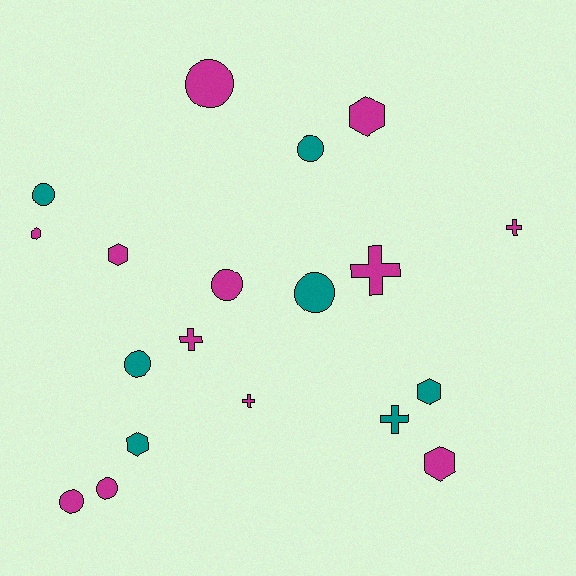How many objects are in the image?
There are 19 objects.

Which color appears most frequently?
Magenta, with 12 objects.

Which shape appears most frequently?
Circle, with 8 objects.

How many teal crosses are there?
There is 1 teal cross.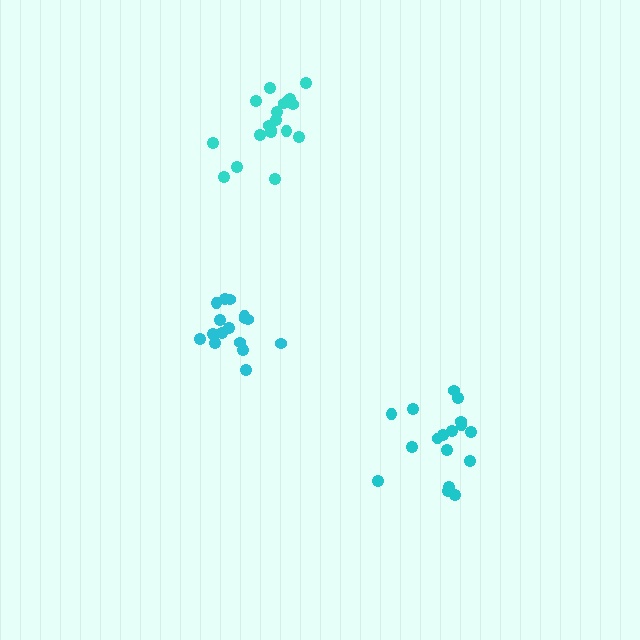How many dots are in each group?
Group 1: 16 dots, Group 2: 19 dots, Group 3: 17 dots (52 total).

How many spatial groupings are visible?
There are 3 spatial groupings.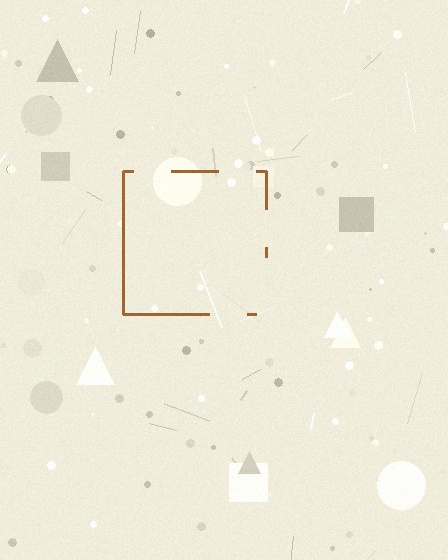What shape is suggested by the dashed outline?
The dashed outline suggests a square.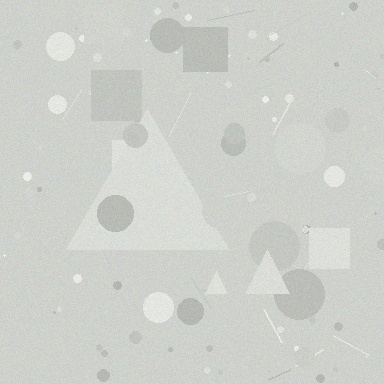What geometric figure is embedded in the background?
A triangle is embedded in the background.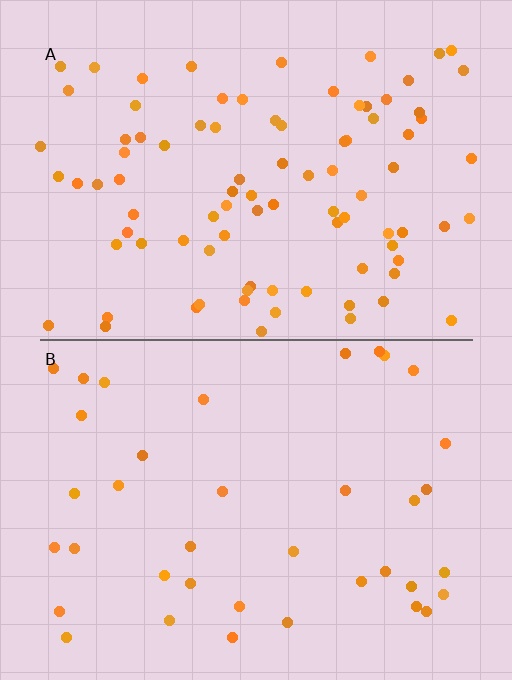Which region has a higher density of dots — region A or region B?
A (the top).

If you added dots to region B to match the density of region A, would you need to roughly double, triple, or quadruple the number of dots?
Approximately double.